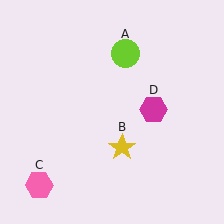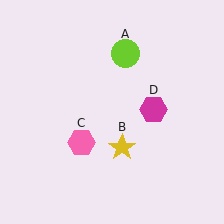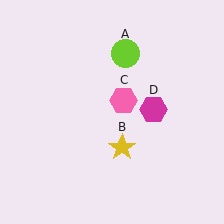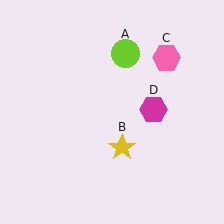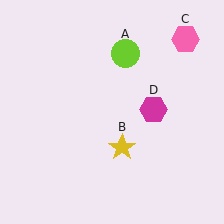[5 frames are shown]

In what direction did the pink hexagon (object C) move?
The pink hexagon (object C) moved up and to the right.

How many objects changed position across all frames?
1 object changed position: pink hexagon (object C).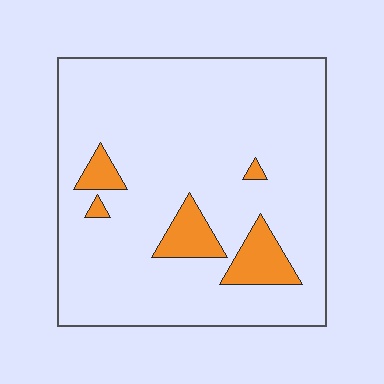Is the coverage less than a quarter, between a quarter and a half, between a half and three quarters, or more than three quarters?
Less than a quarter.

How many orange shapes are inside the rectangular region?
5.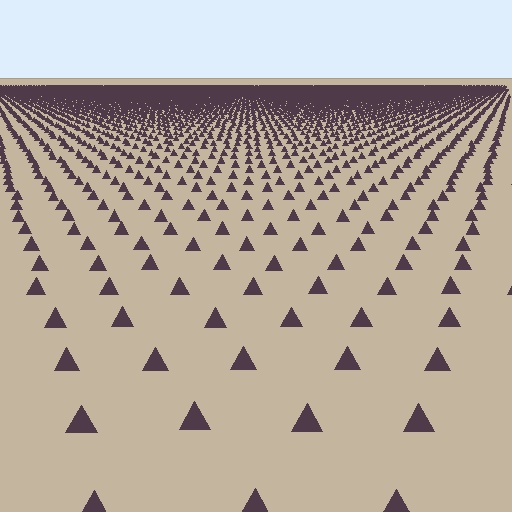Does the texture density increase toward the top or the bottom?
Density increases toward the top.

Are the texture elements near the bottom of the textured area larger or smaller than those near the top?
Larger. Near the bottom, elements are closer to the viewer and appear at a bigger on-screen size.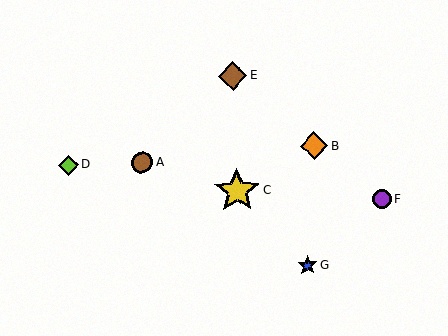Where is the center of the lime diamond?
The center of the lime diamond is at (68, 165).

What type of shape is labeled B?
Shape B is an orange diamond.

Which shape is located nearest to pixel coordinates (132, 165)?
The brown circle (labeled A) at (142, 162) is nearest to that location.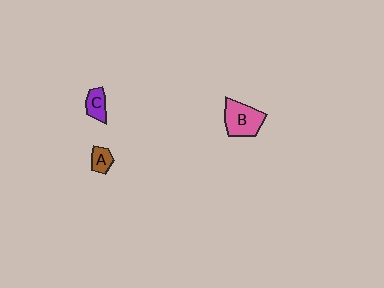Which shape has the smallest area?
Shape A (brown).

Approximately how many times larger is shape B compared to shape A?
Approximately 2.3 times.